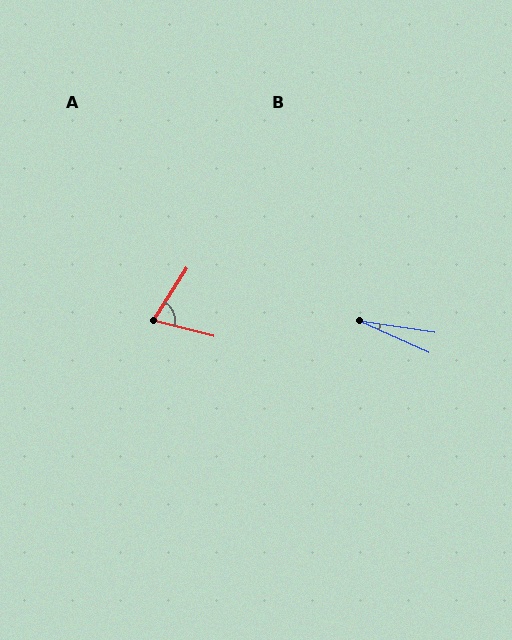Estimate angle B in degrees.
Approximately 15 degrees.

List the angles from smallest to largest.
B (15°), A (72°).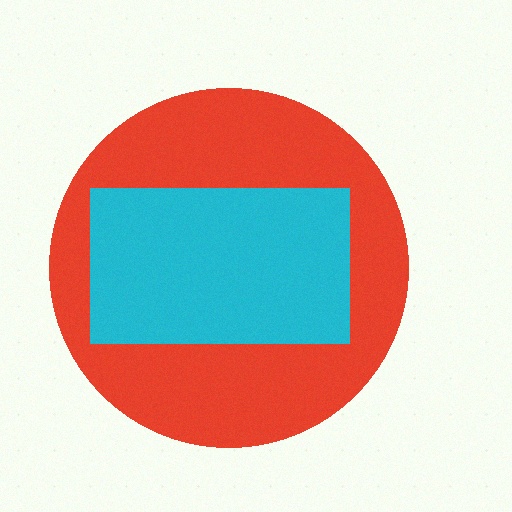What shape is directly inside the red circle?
The cyan rectangle.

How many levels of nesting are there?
2.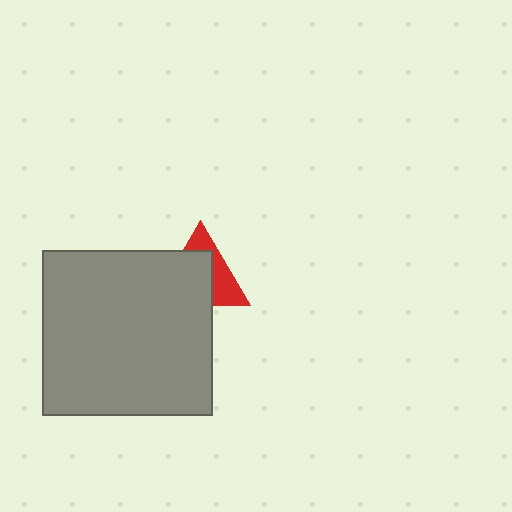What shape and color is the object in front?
The object in front is a gray rectangle.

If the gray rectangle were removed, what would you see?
You would see the complete red triangle.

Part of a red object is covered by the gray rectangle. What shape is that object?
It is a triangle.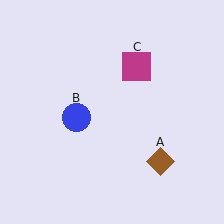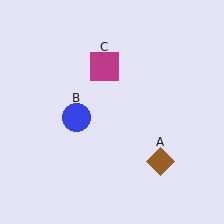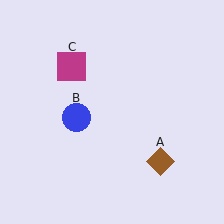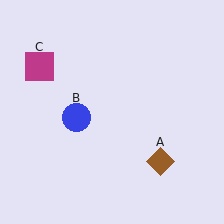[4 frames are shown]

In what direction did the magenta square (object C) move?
The magenta square (object C) moved left.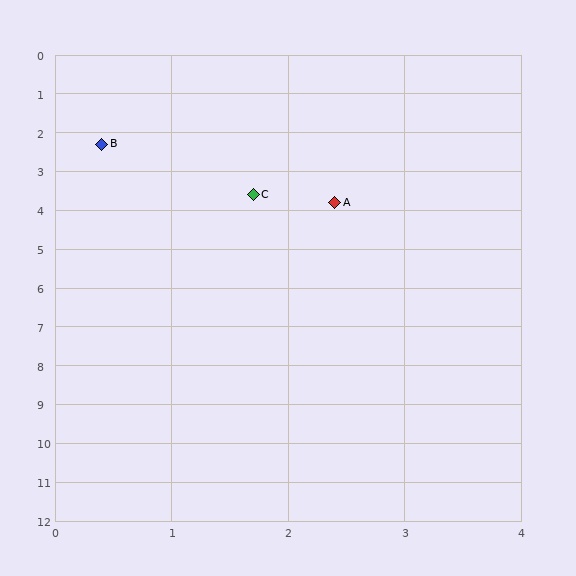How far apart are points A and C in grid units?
Points A and C are about 0.7 grid units apart.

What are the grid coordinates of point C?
Point C is at approximately (1.7, 3.6).